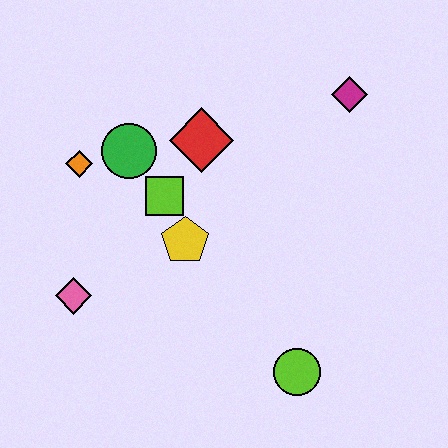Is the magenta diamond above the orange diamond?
Yes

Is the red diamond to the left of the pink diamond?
No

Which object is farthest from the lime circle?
The orange diamond is farthest from the lime circle.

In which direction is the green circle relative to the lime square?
The green circle is above the lime square.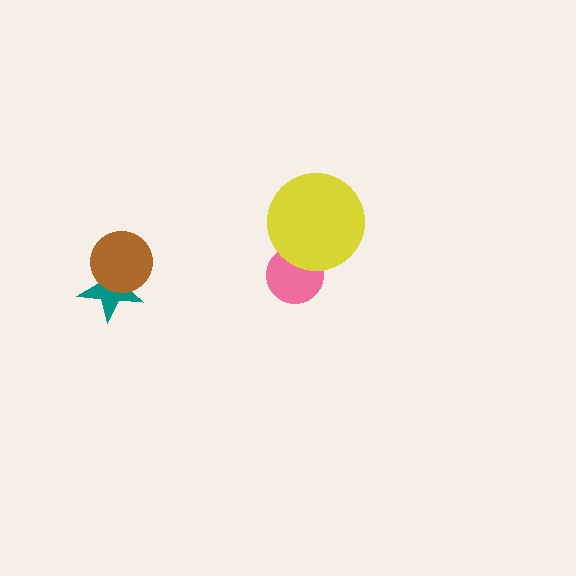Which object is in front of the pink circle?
The yellow circle is in front of the pink circle.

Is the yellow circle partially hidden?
No, no other shape covers it.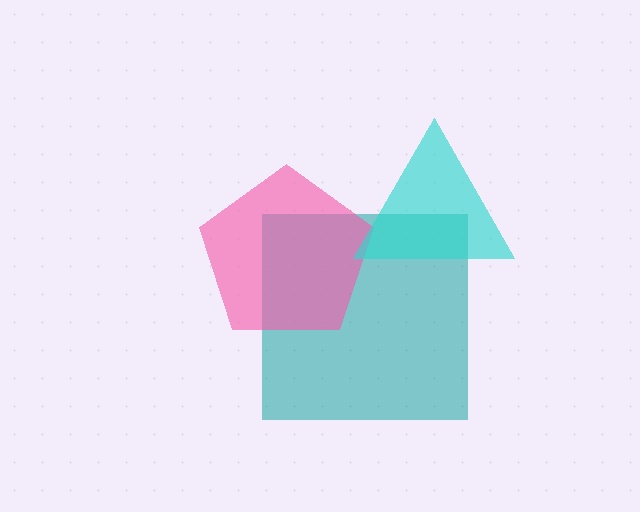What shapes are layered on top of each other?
The layered shapes are: a teal square, a pink pentagon, a cyan triangle.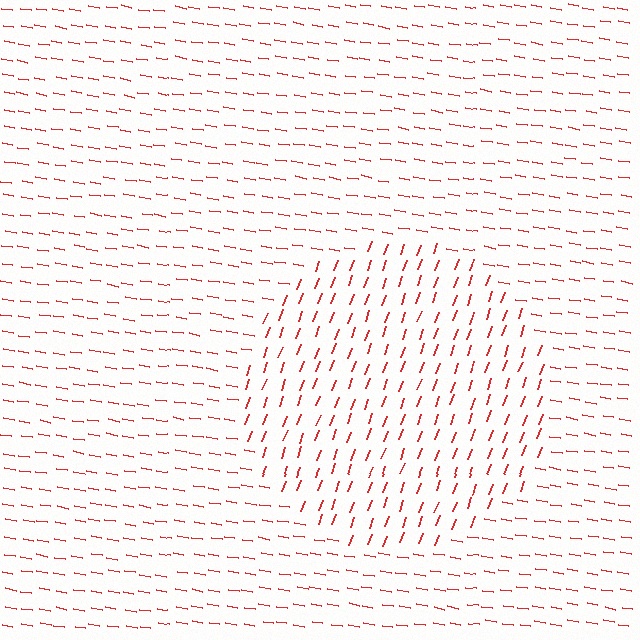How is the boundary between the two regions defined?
The boundary is defined purely by a change in line orientation (approximately 79 degrees difference). All lines are the same color and thickness.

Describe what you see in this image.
The image is filled with small red line segments. A circle region in the image has lines oriented differently from the surrounding lines, creating a visible texture boundary.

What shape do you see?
I see a circle.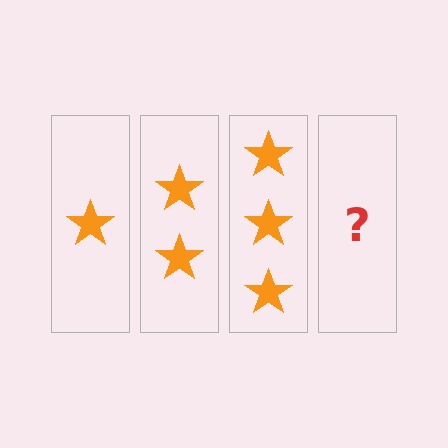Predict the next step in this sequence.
The next step is 4 stars.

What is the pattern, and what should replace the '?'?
The pattern is that each step adds one more star. The '?' should be 4 stars.